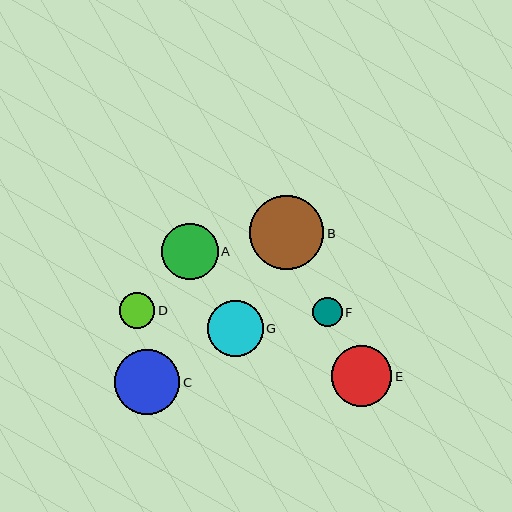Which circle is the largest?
Circle B is the largest with a size of approximately 74 pixels.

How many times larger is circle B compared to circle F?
Circle B is approximately 2.5 times the size of circle F.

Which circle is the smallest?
Circle F is the smallest with a size of approximately 30 pixels.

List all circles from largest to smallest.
From largest to smallest: B, C, E, A, G, D, F.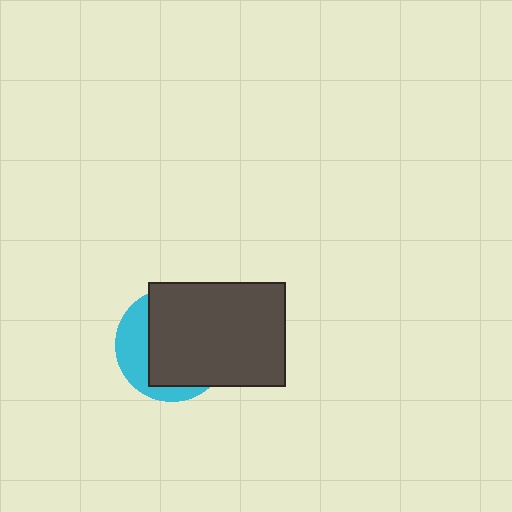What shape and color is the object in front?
The object in front is a dark gray rectangle.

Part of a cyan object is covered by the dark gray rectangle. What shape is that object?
It is a circle.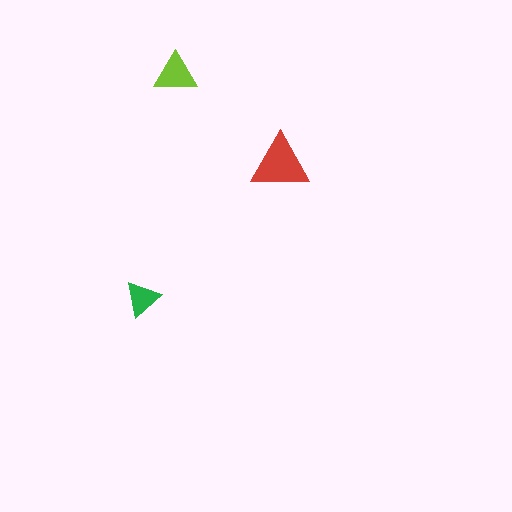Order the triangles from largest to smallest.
the red one, the lime one, the green one.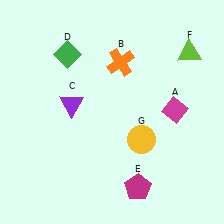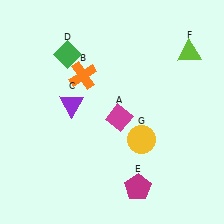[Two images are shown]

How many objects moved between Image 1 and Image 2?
2 objects moved between the two images.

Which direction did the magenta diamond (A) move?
The magenta diamond (A) moved left.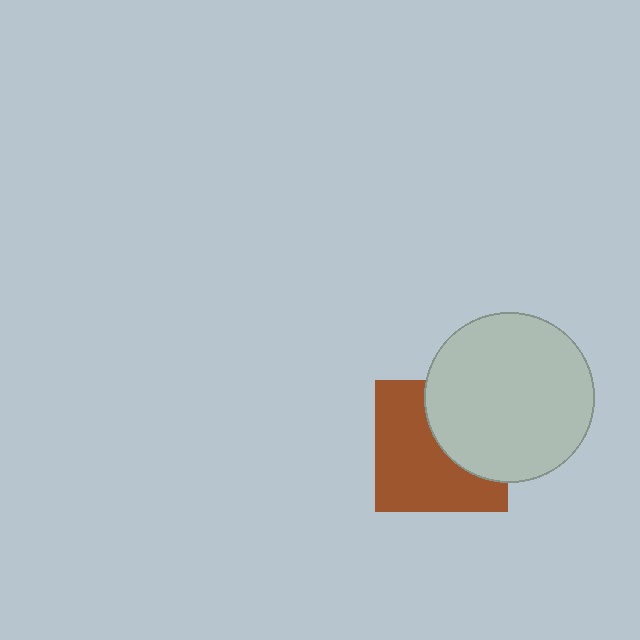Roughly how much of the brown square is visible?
About half of it is visible (roughly 59%).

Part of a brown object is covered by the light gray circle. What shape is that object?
It is a square.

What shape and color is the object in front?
The object in front is a light gray circle.